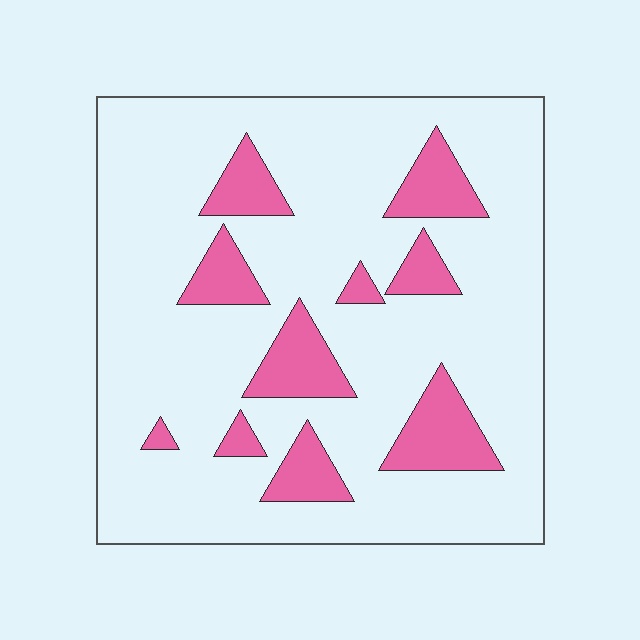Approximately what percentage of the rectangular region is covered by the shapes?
Approximately 20%.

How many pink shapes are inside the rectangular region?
10.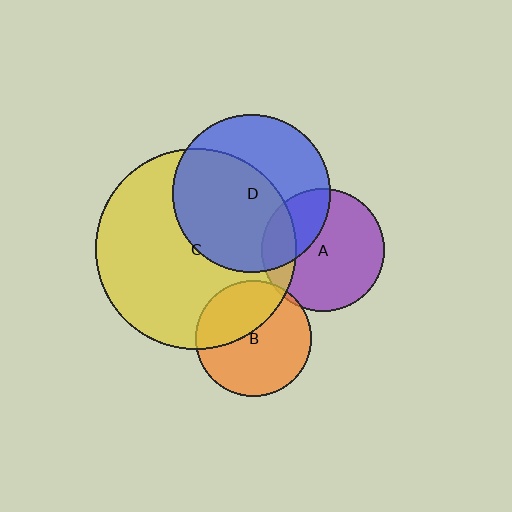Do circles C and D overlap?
Yes.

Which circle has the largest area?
Circle C (yellow).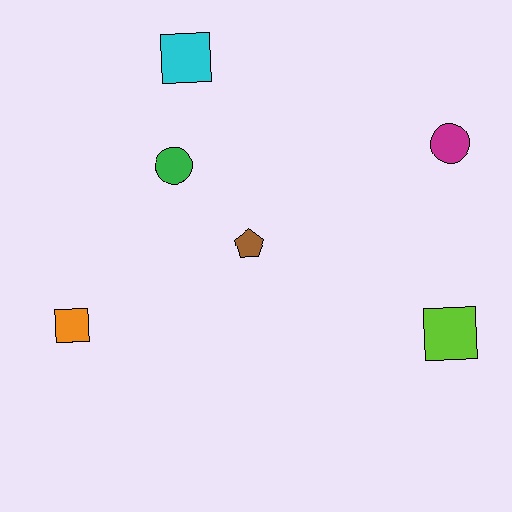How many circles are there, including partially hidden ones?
There are 2 circles.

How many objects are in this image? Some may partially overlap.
There are 6 objects.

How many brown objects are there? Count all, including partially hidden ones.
There is 1 brown object.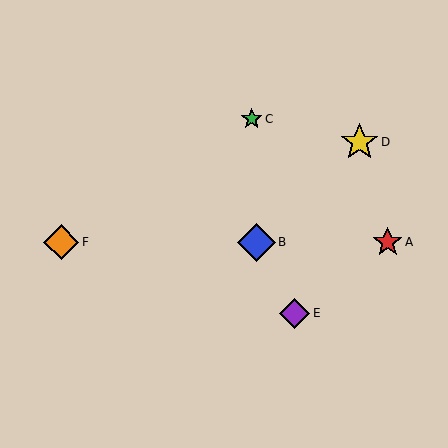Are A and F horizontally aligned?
Yes, both are at y≈242.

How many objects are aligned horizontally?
3 objects (A, B, F) are aligned horizontally.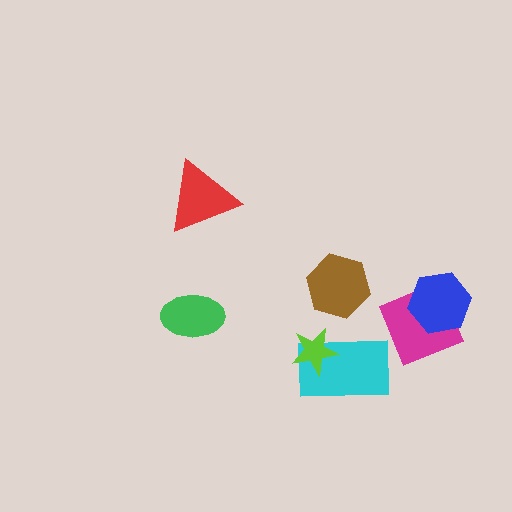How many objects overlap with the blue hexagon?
1 object overlaps with the blue hexagon.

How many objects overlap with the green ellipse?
0 objects overlap with the green ellipse.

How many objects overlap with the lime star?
1 object overlaps with the lime star.